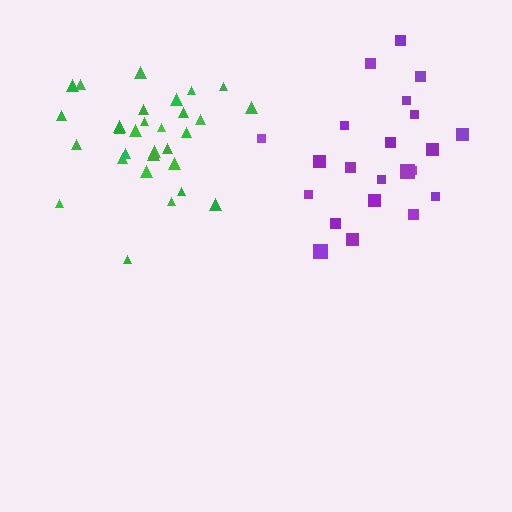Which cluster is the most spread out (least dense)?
Purple.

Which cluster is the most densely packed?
Green.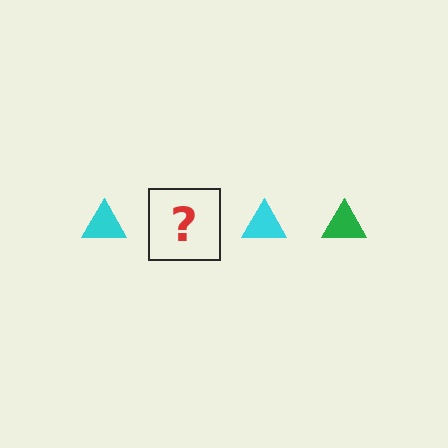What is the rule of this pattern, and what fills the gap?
The rule is that the pattern cycles through cyan, green triangles. The gap should be filled with a green triangle.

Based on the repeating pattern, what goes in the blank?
The blank should be a green triangle.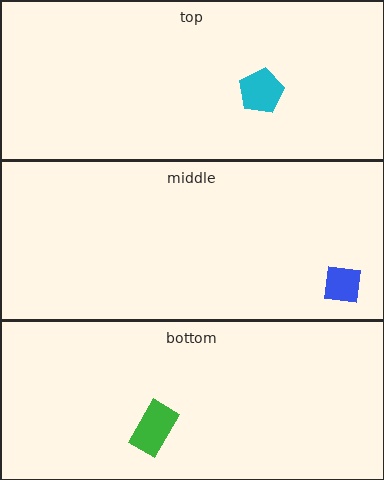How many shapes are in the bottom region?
1.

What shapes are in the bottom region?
The green rectangle.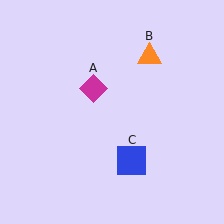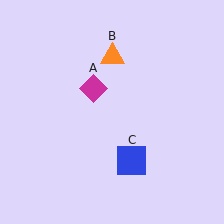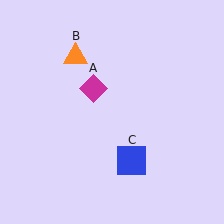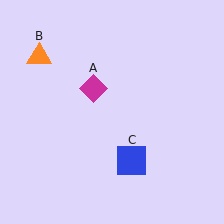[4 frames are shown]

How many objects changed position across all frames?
1 object changed position: orange triangle (object B).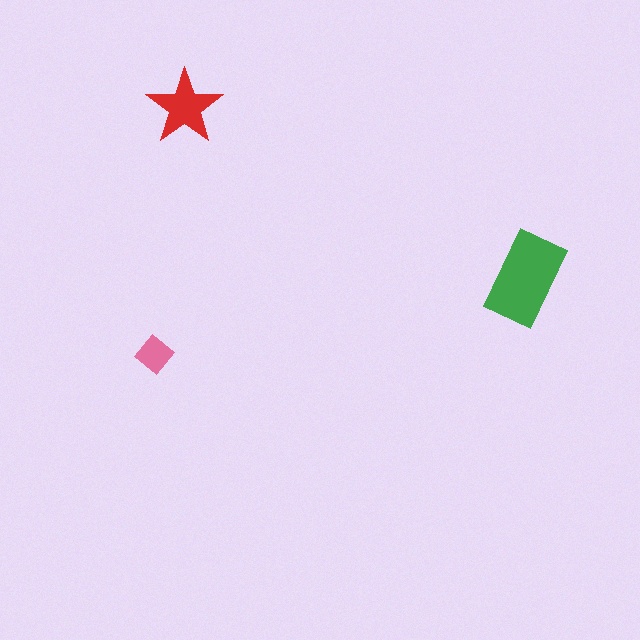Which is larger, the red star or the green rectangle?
The green rectangle.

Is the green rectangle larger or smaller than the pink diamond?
Larger.